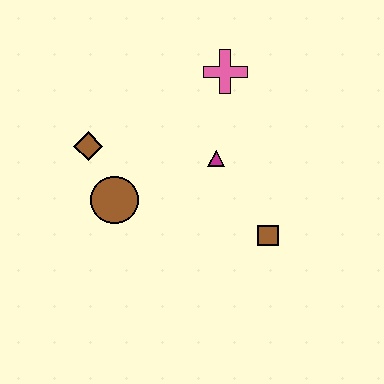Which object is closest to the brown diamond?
The brown circle is closest to the brown diamond.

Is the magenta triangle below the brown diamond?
Yes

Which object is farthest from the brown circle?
The pink cross is farthest from the brown circle.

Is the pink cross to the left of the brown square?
Yes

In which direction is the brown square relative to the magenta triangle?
The brown square is below the magenta triangle.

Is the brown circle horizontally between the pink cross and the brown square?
No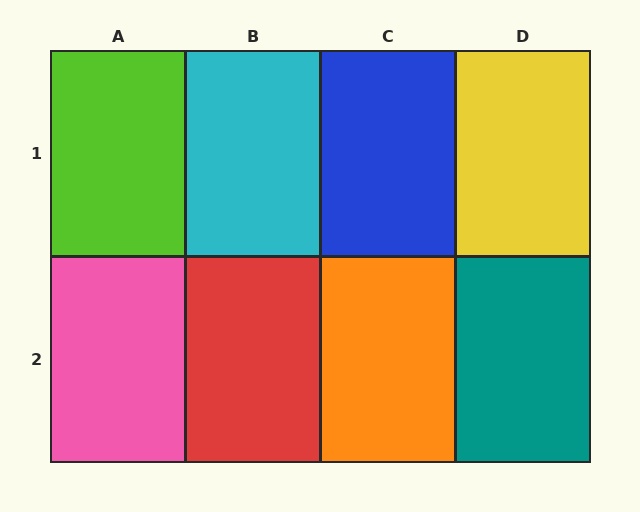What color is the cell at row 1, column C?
Blue.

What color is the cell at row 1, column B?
Cyan.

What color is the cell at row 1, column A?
Lime.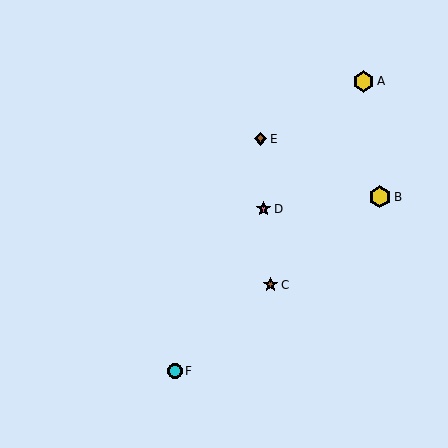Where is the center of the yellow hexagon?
The center of the yellow hexagon is at (380, 197).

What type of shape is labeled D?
Shape D is a pink star.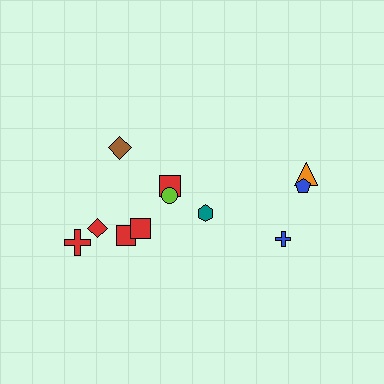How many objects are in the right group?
There are 4 objects.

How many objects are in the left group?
There are 7 objects.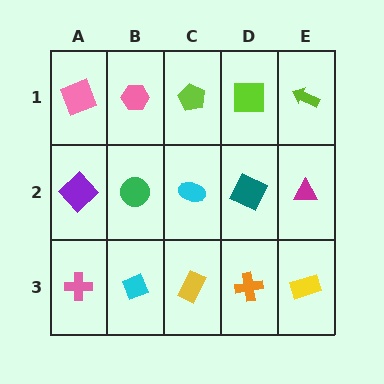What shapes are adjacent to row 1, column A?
A purple diamond (row 2, column A), a pink hexagon (row 1, column B).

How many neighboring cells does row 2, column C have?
4.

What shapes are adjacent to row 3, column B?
A green circle (row 2, column B), a pink cross (row 3, column A), a yellow rectangle (row 3, column C).